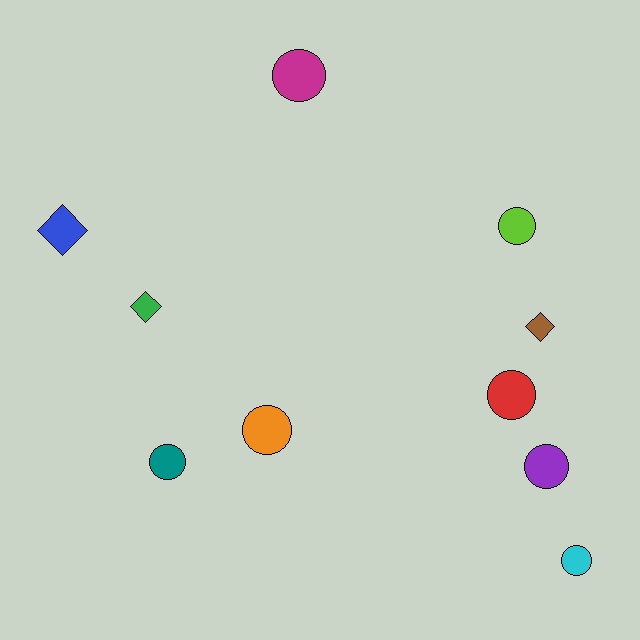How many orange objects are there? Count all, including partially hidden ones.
There is 1 orange object.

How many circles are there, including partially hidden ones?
There are 7 circles.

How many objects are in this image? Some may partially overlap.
There are 10 objects.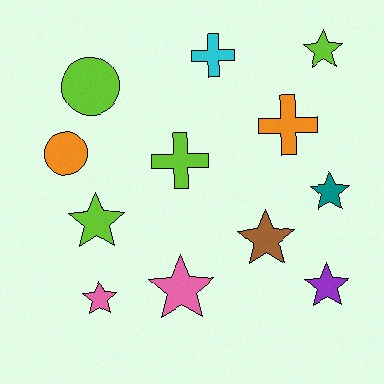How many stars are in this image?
There are 7 stars.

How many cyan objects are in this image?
There is 1 cyan object.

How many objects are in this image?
There are 12 objects.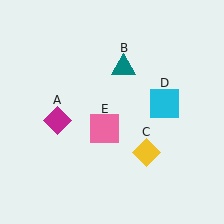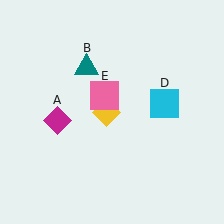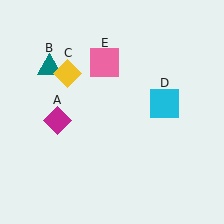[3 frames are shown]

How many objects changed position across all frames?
3 objects changed position: teal triangle (object B), yellow diamond (object C), pink square (object E).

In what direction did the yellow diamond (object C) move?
The yellow diamond (object C) moved up and to the left.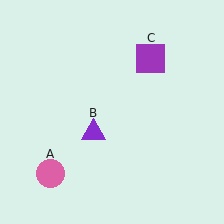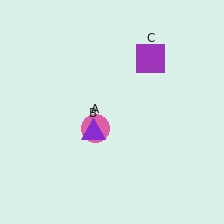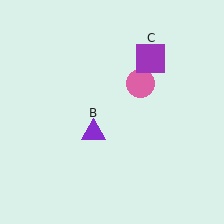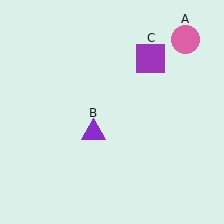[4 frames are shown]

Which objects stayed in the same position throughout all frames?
Purple triangle (object B) and purple square (object C) remained stationary.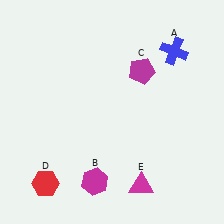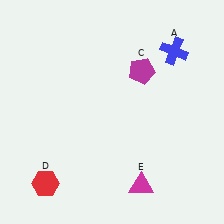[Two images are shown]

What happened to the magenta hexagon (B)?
The magenta hexagon (B) was removed in Image 2. It was in the bottom-left area of Image 1.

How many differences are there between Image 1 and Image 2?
There is 1 difference between the two images.